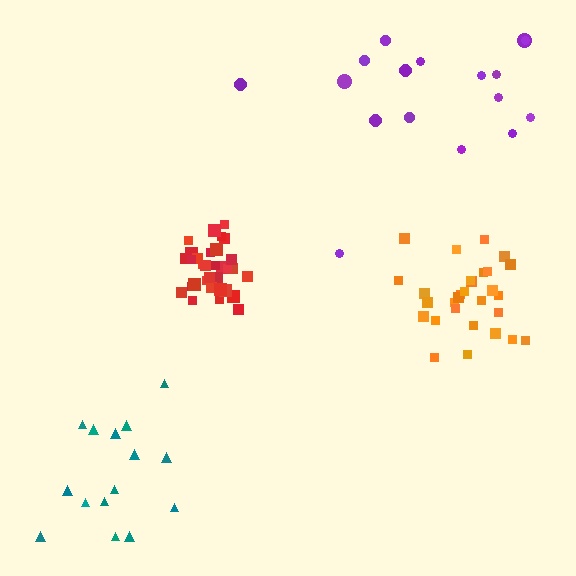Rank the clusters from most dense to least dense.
red, orange, teal, purple.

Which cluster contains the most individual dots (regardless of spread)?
Red (33).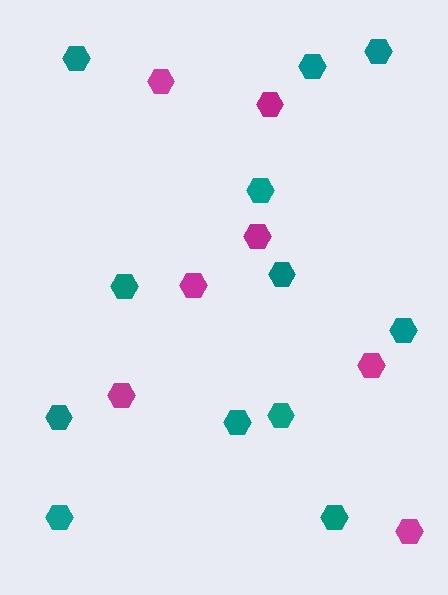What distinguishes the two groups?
There are 2 groups: one group of magenta hexagons (7) and one group of teal hexagons (12).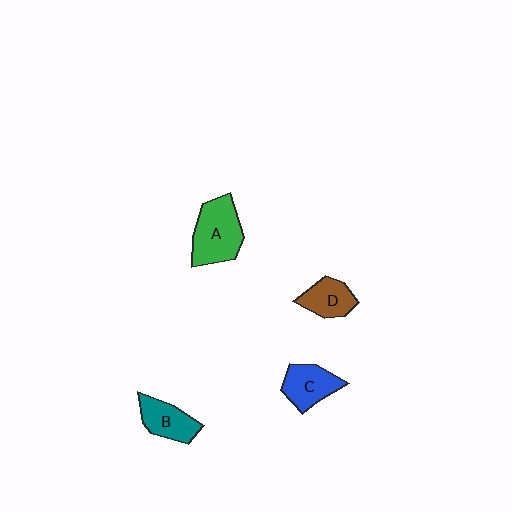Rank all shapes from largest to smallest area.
From largest to smallest: A (green), C (blue), B (teal), D (brown).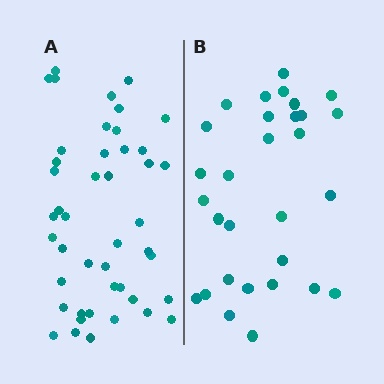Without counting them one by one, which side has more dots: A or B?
Region A (the left region) has more dots.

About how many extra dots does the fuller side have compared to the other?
Region A has approximately 15 more dots than region B.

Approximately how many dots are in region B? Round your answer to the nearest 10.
About 30 dots.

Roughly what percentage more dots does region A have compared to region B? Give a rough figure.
About 50% more.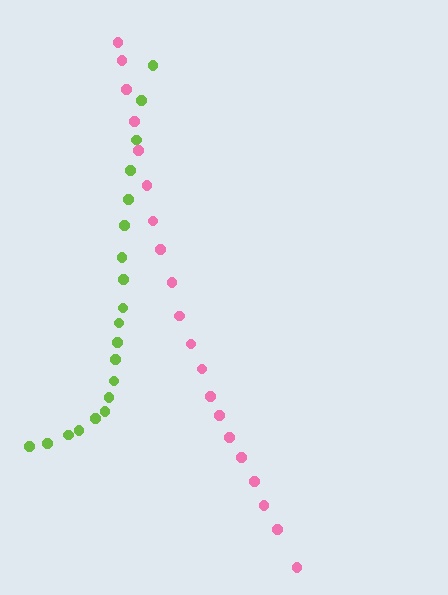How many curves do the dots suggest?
There are 2 distinct paths.